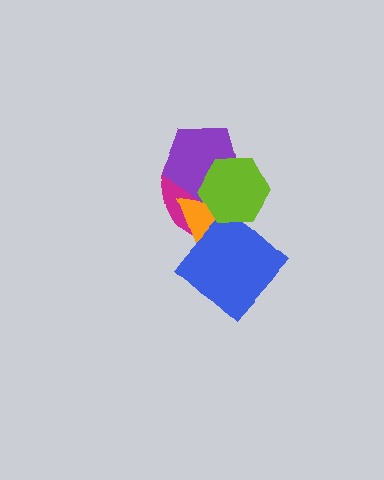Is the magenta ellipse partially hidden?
Yes, it is partially covered by another shape.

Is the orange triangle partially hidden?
Yes, it is partially covered by another shape.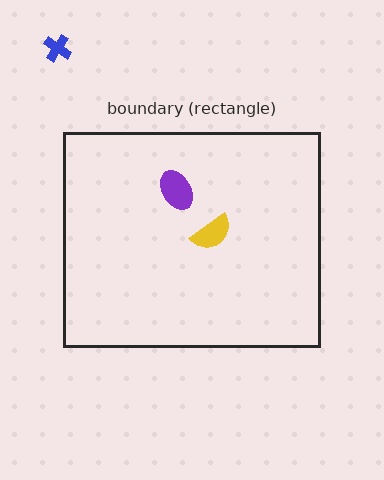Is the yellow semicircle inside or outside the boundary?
Inside.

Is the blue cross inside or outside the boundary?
Outside.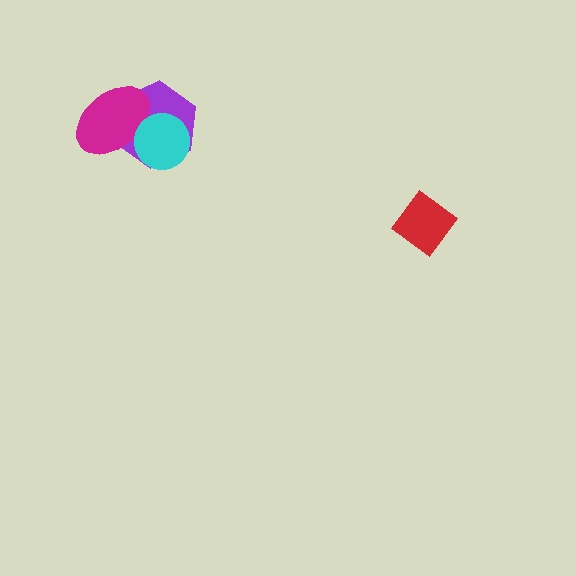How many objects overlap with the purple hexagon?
2 objects overlap with the purple hexagon.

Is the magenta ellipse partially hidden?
Yes, it is partially covered by another shape.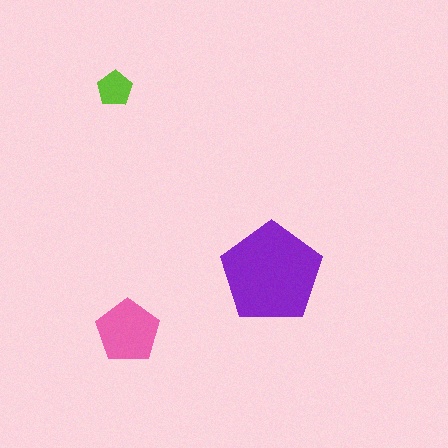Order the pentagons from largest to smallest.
the purple one, the pink one, the lime one.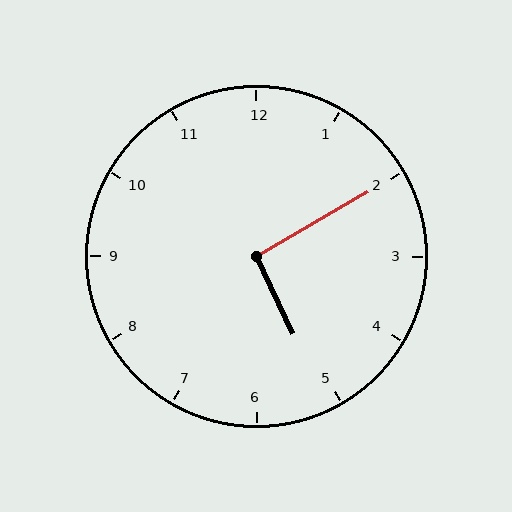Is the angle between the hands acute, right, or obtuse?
It is right.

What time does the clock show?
5:10.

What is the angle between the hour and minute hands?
Approximately 95 degrees.